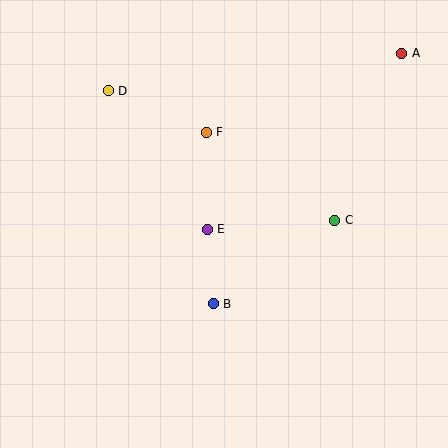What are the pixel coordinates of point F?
Point F is at (206, 132).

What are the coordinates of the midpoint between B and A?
The midpoint between B and A is at (307, 178).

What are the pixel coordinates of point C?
Point C is at (335, 220).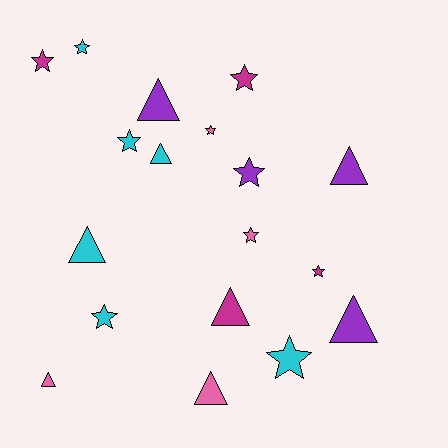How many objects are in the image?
There are 18 objects.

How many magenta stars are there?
There are 3 magenta stars.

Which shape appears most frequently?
Star, with 10 objects.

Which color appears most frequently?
Cyan, with 6 objects.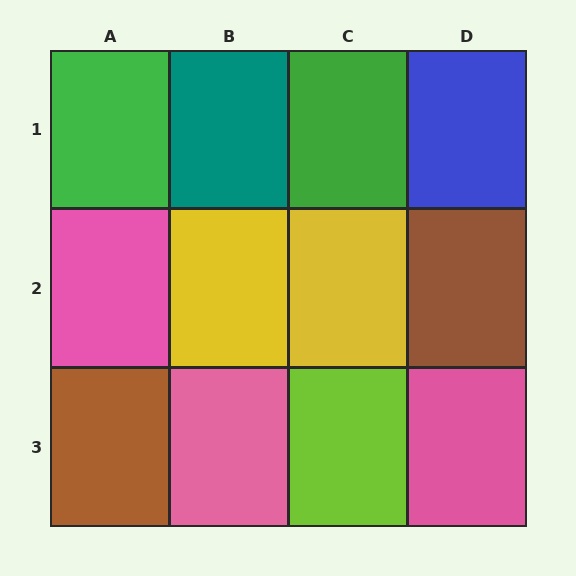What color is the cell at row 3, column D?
Pink.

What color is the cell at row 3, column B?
Pink.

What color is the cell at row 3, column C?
Lime.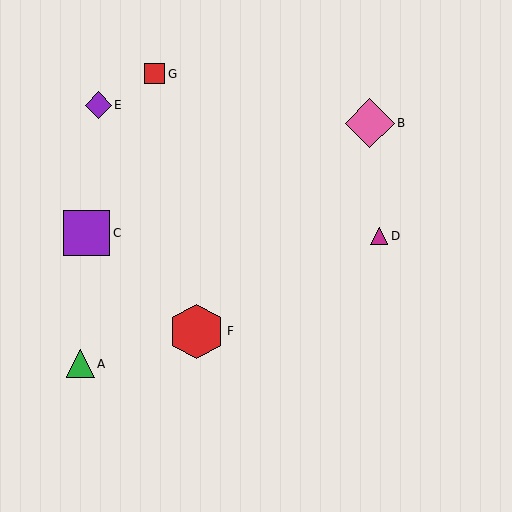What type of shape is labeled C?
Shape C is a purple square.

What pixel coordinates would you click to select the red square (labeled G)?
Click at (155, 74) to select the red square G.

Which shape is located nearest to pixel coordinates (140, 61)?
The red square (labeled G) at (155, 74) is nearest to that location.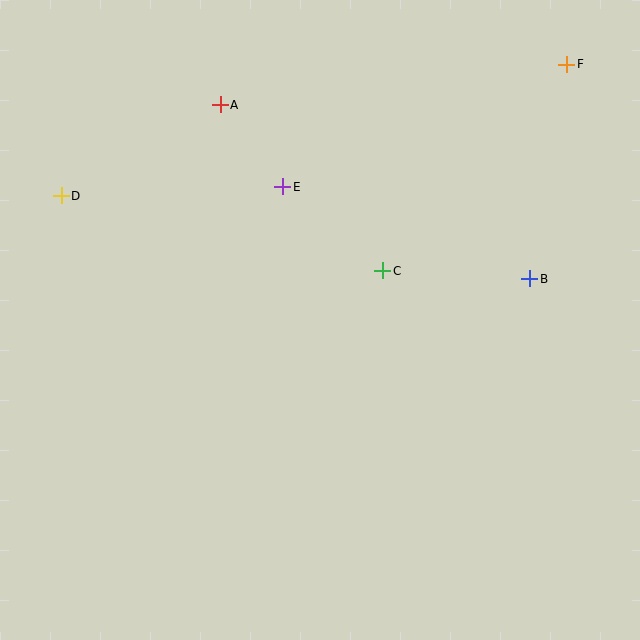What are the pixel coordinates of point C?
Point C is at (383, 271).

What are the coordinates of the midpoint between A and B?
The midpoint between A and B is at (375, 192).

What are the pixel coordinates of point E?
Point E is at (283, 187).